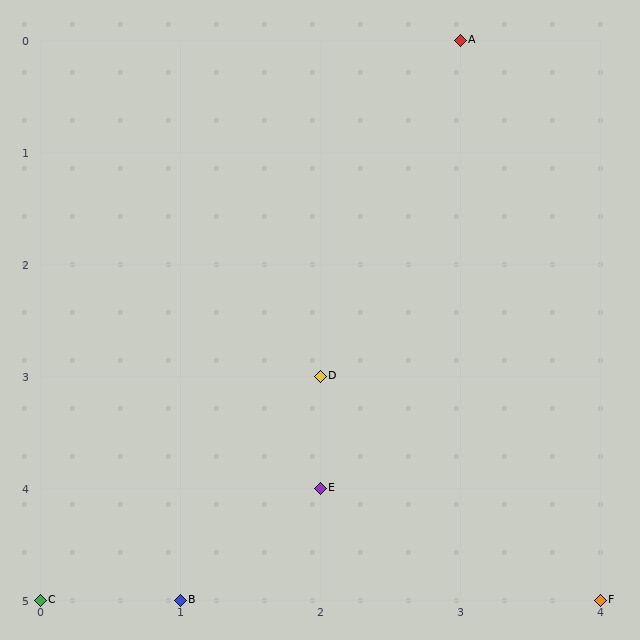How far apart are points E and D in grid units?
Points E and D are 1 row apart.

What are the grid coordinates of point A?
Point A is at grid coordinates (3, 0).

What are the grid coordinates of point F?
Point F is at grid coordinates (4, 5).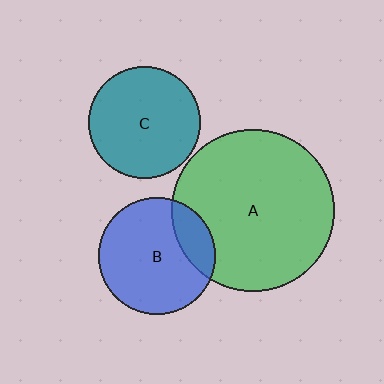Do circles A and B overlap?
Yes.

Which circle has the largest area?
Circle A (green).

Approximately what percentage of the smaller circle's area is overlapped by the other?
Approximately 20%.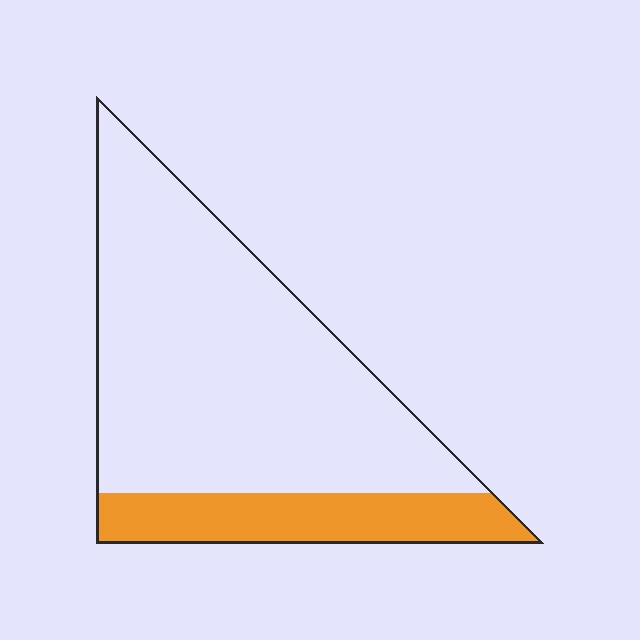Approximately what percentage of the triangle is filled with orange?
Approximately 20%.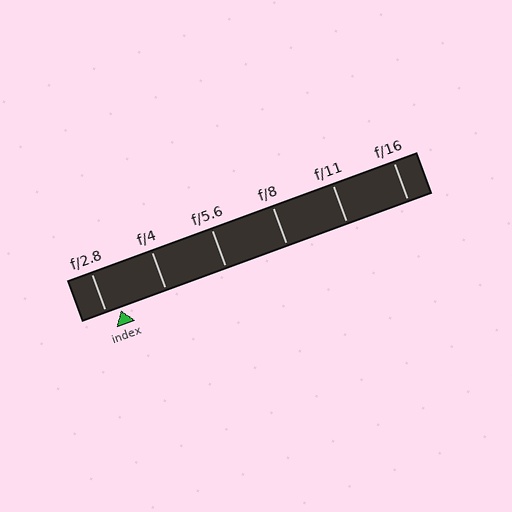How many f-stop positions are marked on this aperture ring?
There are 6 f-stop positions marked.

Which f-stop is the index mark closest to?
The index mark is closest to f/2.8.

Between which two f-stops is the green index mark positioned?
The index mark is between f/2.8 and f/4.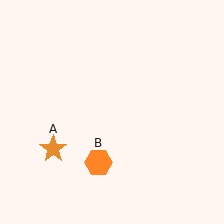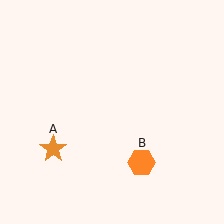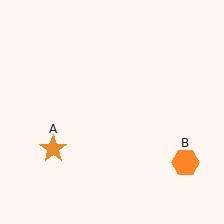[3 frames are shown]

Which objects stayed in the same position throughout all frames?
Orange star (object A) remained stationary.